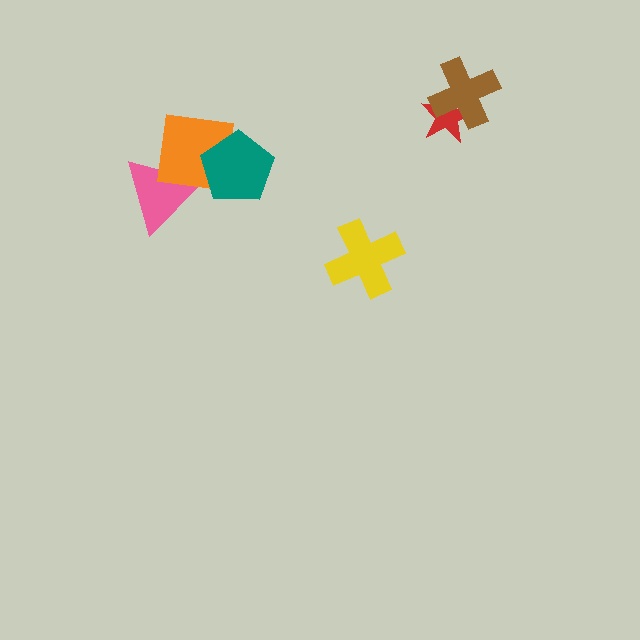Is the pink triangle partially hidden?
Yes, it is partially covered by another shape.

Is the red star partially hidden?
Yes, it is partially covered by another shape.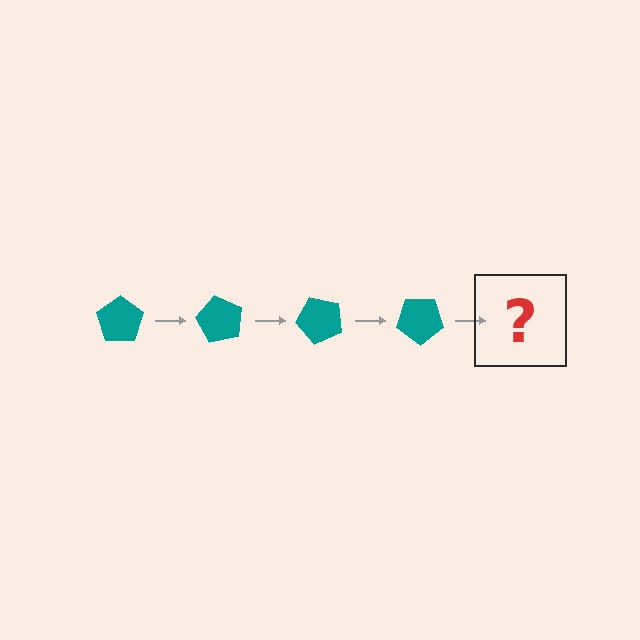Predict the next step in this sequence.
The next step is a teal pentagon rotated 240 degrees.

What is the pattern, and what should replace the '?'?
The pattern is that the pentagon rotates 60 degrees each step. The '?' should be a teal pentagon rotated 240 degrees.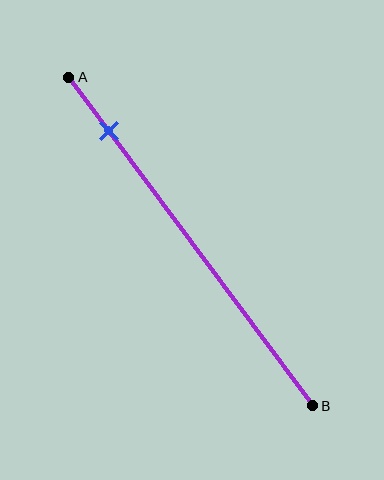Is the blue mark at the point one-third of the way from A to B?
No, the mark is at about 15% from A, not at the 33% one-third point.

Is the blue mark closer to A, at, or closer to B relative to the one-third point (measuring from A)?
The blue mark is closer to point A than the one-third point of segment AB.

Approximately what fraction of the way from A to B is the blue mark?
The blue mark is approximately 15% of the way from A to B.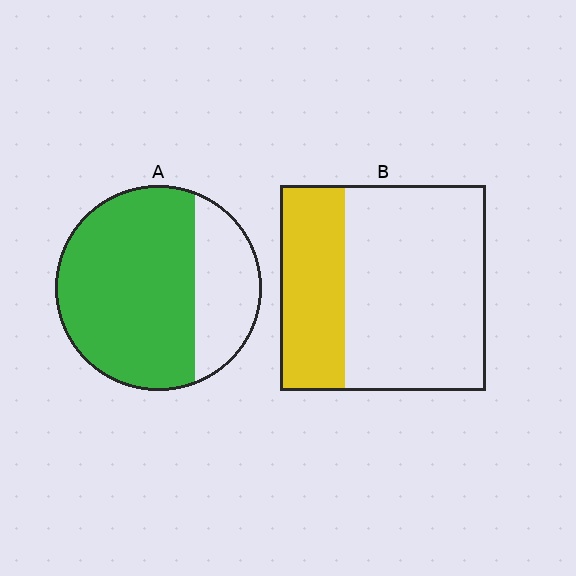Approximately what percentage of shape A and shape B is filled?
A is approximately 70% and B is approximately 30%.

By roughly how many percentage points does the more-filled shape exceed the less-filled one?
By roughly 40 percentage points (A over B).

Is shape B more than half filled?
No.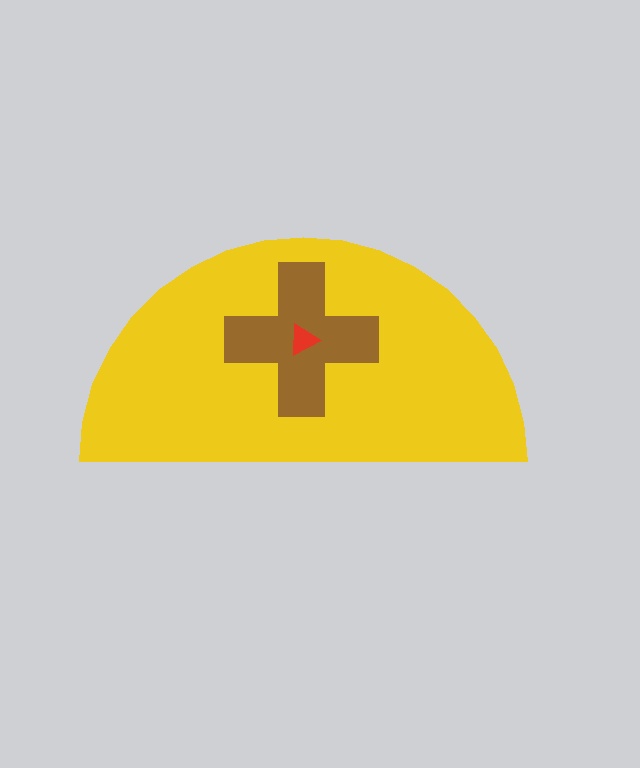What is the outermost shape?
The yellow semicircle.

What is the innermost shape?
The red triangle.